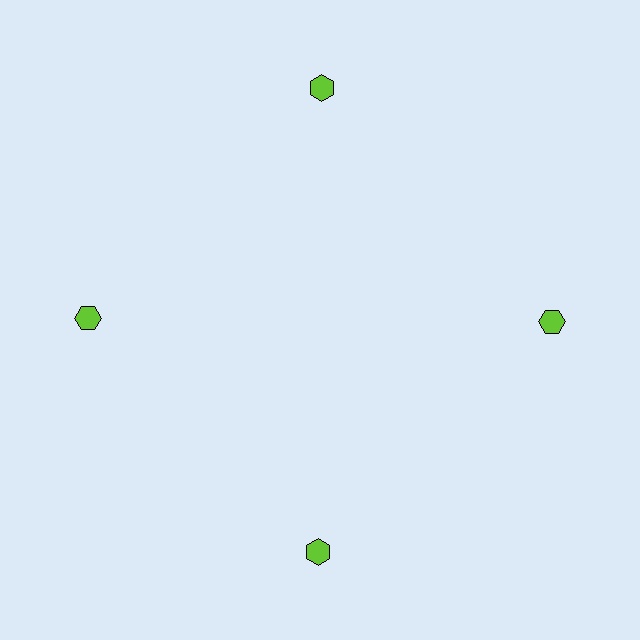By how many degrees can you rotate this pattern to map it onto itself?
The pattern maps onto itself every 90 degrees of rotation.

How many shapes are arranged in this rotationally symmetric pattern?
There are 4 shapes, arranged in 4 groups of 1.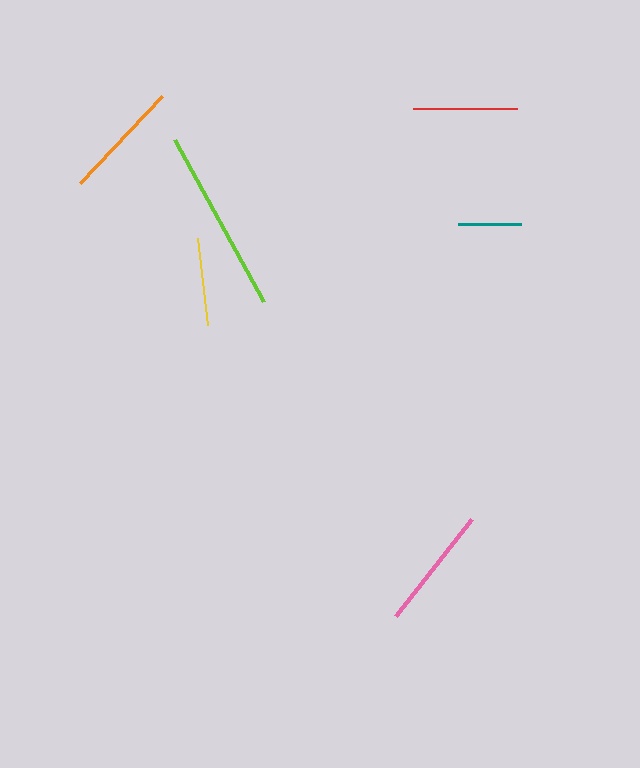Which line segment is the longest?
The lime line is the longest at approximately 185 pixels.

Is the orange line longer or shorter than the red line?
The orange line is longer than the red line.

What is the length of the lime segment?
The lime segment is approximately 185 pixels long.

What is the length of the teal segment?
The teal segment is approximately 62 pixels long.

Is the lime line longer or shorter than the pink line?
The lime line is longer than the pink line.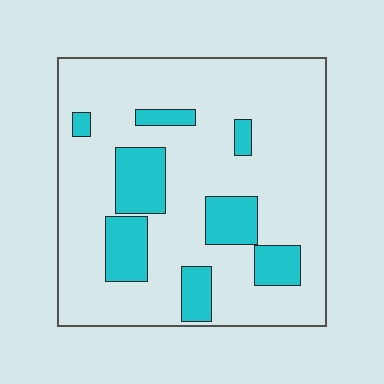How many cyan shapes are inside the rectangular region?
8.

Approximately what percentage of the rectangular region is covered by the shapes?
Approximately 20%.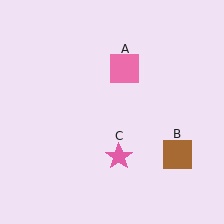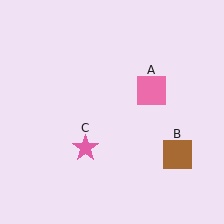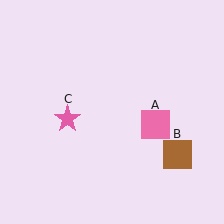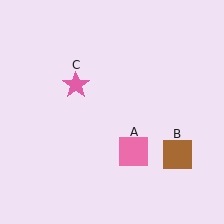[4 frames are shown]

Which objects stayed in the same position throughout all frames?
Brown square (object B) remained stationary.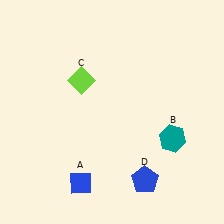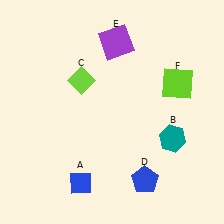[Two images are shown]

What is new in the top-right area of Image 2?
A purple square (E) was added in the top-right area of Image 2.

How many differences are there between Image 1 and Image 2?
There are 2 differences between the two images.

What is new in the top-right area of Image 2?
A lime square (F) was added in the top-right area of Image 2.